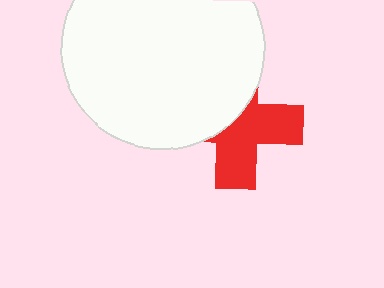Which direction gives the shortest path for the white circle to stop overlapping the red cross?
Moving toward the upper-left gives the shortest separation.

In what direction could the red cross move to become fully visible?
The red cross could move toward the lower-right. That would shift it out from behind the white circle entirely.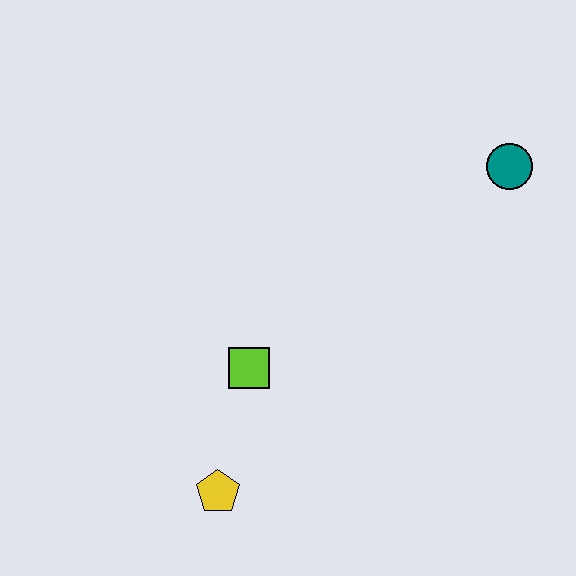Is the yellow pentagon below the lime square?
Yes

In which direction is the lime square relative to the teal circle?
The lime square is to the left of the teal circle.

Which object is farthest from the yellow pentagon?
The teal circle is farthest from the yellow pentagon.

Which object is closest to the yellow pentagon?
The lime square is closest to the yellow pentagon.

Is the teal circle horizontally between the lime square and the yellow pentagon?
No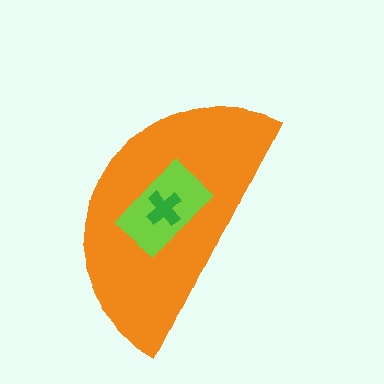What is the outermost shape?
The orange semicircle.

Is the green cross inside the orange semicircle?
Yes.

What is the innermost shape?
The green cross.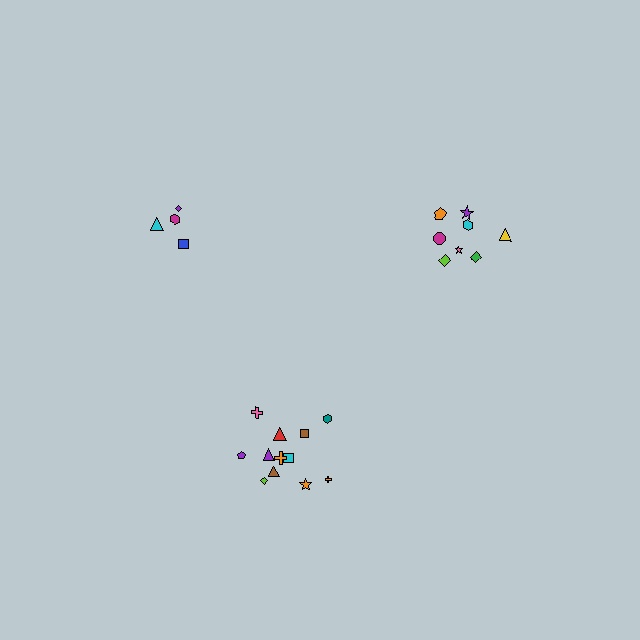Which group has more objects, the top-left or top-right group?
The top-right group.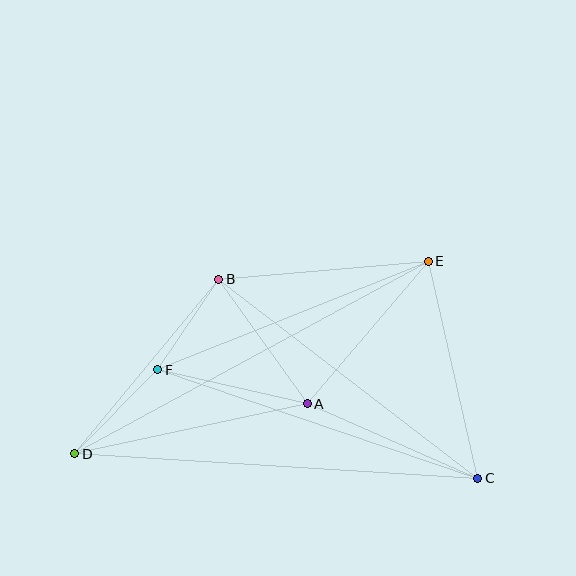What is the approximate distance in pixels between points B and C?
The distance between B and C is approximately 327 pixels.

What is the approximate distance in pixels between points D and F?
The distance between D and F is approximately 118 pixels.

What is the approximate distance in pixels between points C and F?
The distance between C and F is approximately 338 pixels.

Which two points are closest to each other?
Points B and F are closest to each other.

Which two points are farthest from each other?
Points C and D are farthest from each other.